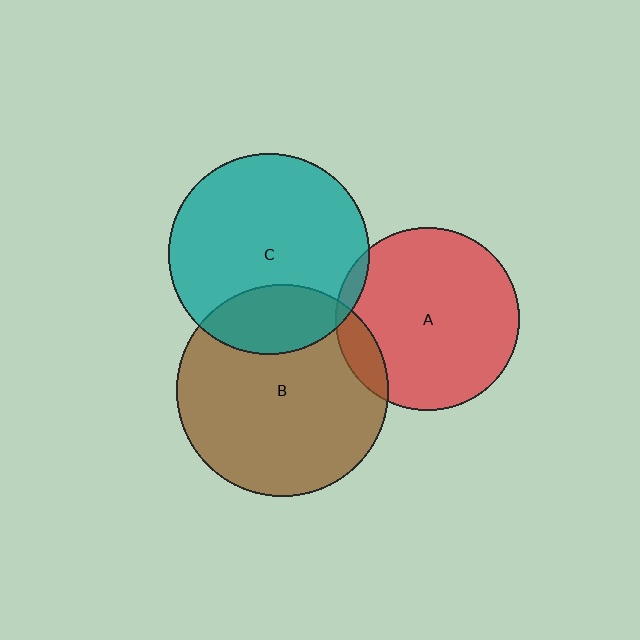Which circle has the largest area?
Circle B (brown).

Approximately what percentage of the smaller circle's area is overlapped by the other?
Approximately 25%.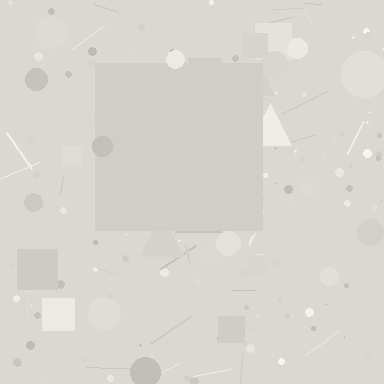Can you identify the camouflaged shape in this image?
The camouflaged shape is a square.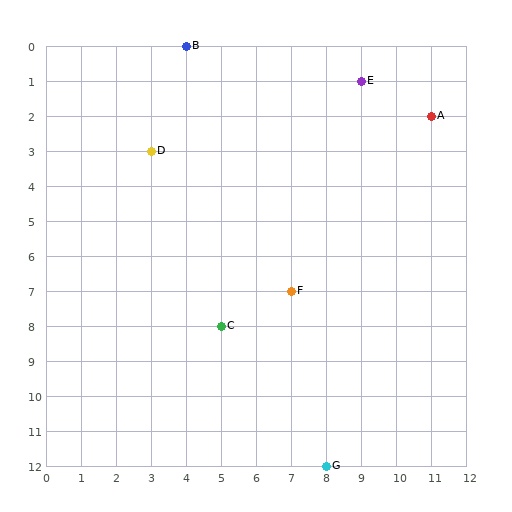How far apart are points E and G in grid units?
Points E and G are 1 column and 11 rows apart (about 11.0 grid units diagonally).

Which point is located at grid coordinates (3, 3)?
Point D is at (3, 3).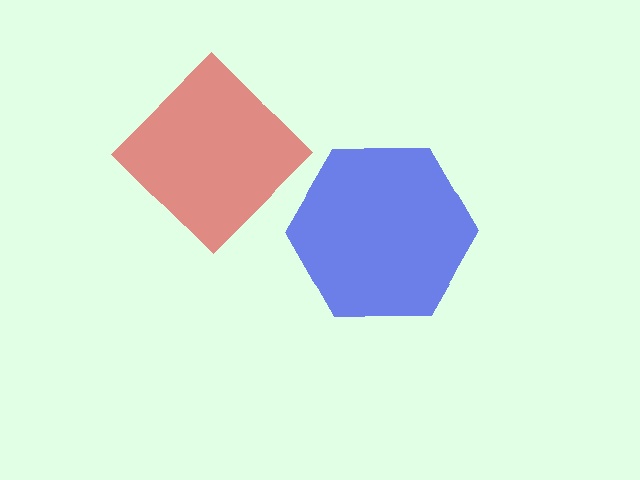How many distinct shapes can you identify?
There are 2 distinct shapes: a blue hexagon, a red diamond.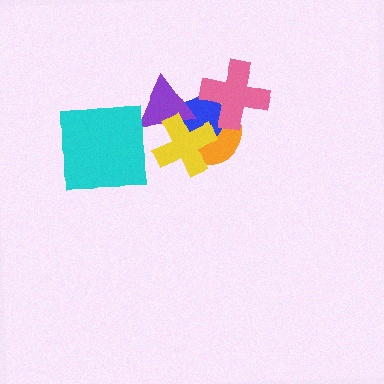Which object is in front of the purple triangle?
The yellow cross is in front of the purple triangle.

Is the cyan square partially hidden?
No, no other shape covers it.